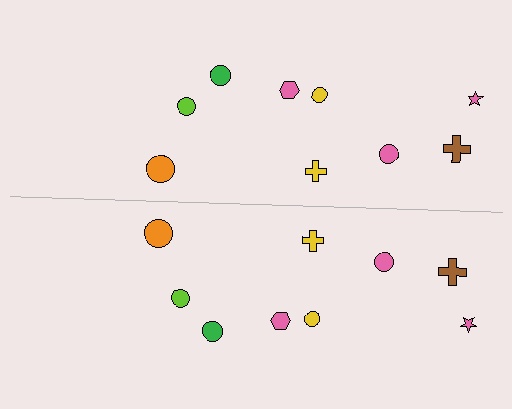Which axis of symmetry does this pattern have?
The pattern has a horizontal axis of symmetry running through the center of the image.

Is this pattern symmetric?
Yes, this pattern has bilateral (reflection) symmetry.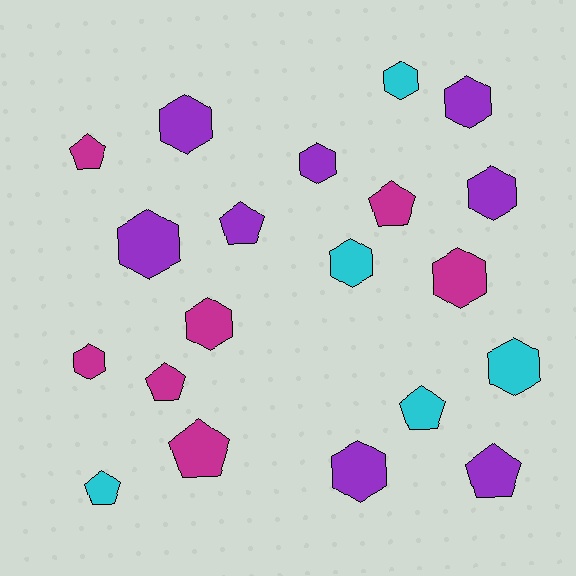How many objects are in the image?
There are 20 objects.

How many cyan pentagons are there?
There are 2 cyan pentagons.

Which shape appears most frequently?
Hexagon, with 12 objects.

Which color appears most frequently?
Purple, with 8 objects.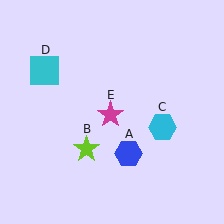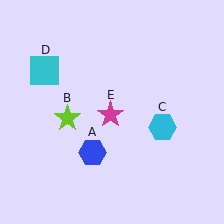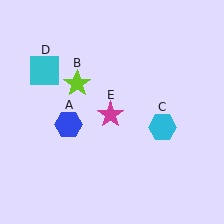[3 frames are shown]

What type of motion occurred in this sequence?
The blue hexagon (object A), lime star (object B) rotated clockwise around the center of the scene.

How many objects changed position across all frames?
2 objects changed position: blue hexagon (object A), lime star (object B).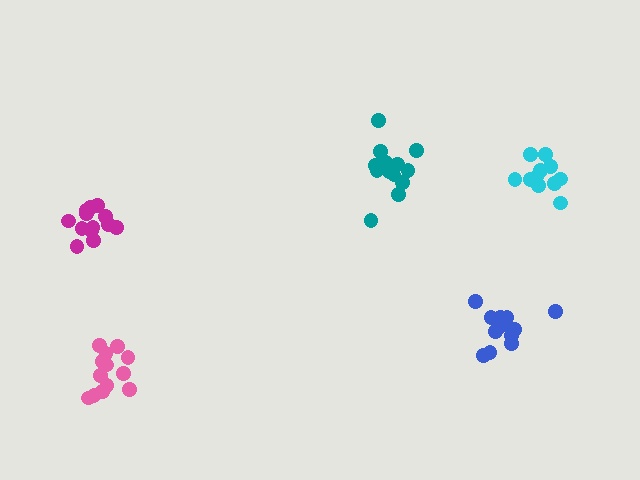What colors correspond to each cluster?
The clusters are colored: teal, blue, cyan, magenta, pink.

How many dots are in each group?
Group 1: 15 dots, Group 2: 13 dots, Group 3: 11 dots, Group 4: 13 dots, Group 5: 13 dots (65 total).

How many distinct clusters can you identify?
There are 5 distinct clusters.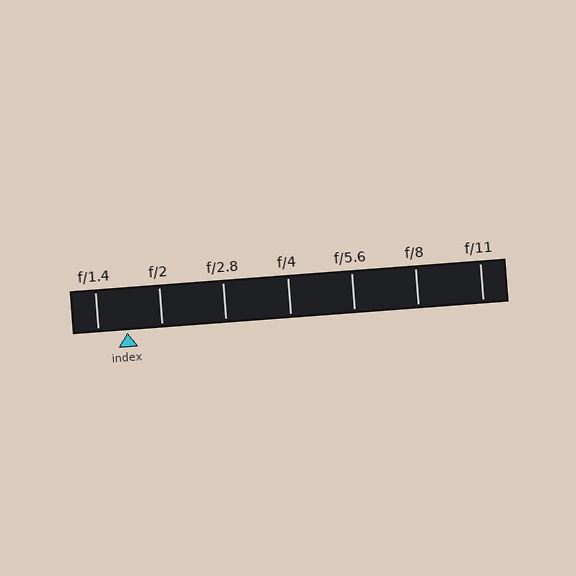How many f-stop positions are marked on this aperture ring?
There are 7 f-stop positions marked.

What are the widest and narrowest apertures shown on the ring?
The widest aperture shown is f/1.4 and the narrowest is f/11.